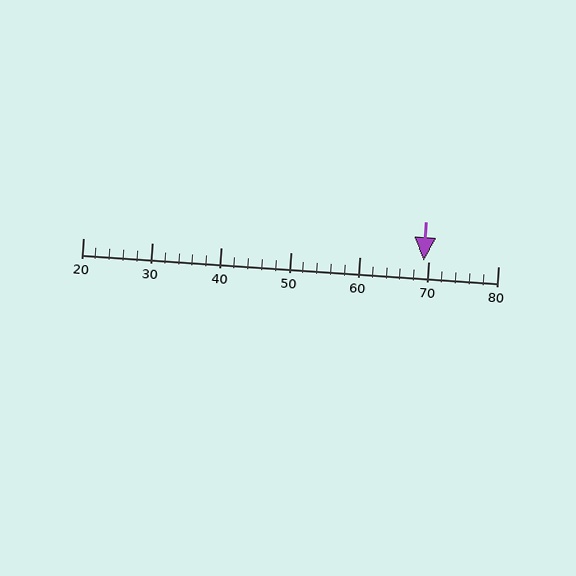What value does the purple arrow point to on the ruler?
The purple arrow points to approximately 69.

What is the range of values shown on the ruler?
The ruler shows values from 20 to 80.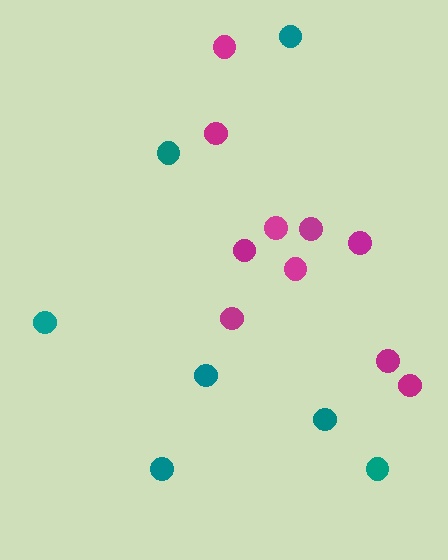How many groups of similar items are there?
There are 2 groups: one group of magenta circles (10) and one group of teal circles (7).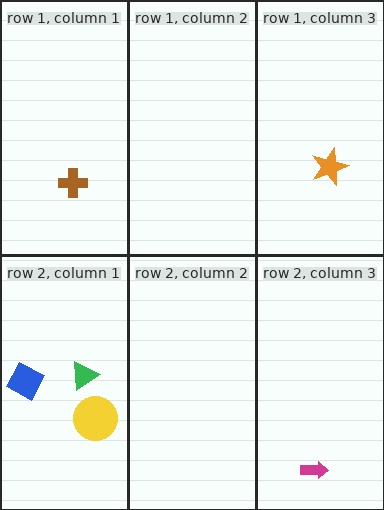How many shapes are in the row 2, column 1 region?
3.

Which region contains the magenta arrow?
The row 2, column 3 region.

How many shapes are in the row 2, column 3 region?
1.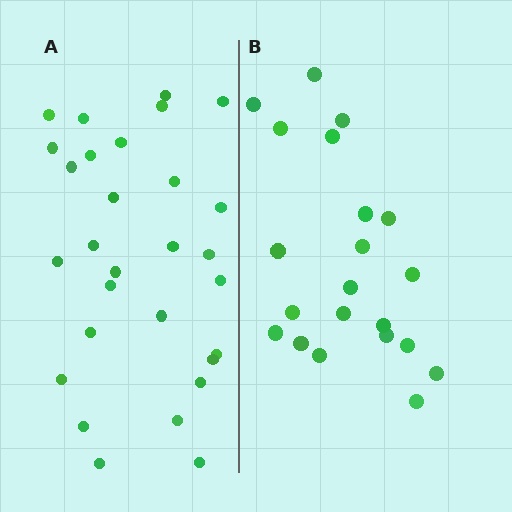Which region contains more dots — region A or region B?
Region A (the left region) has more dots.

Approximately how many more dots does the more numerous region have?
Region A has roughly 8 or so more dots than region B.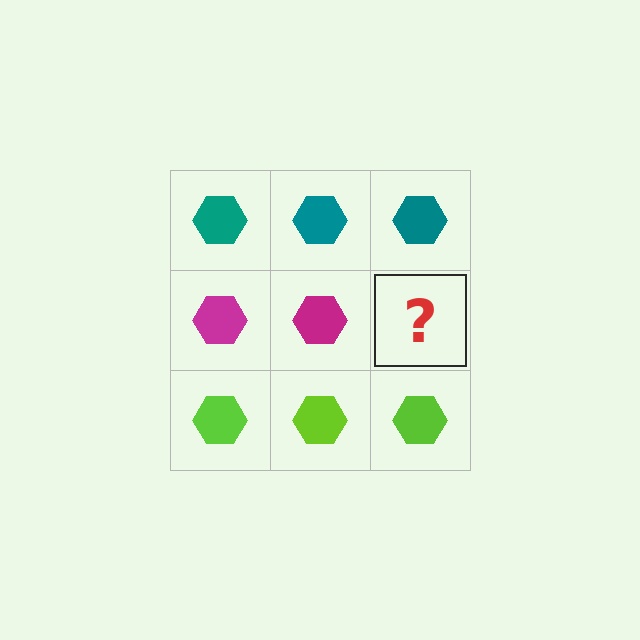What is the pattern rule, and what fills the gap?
The rule is that each row has a consistent color. The gap should be filled with a magenta hexagon.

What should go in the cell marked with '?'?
The missing cell should contain a magenta hexagon.